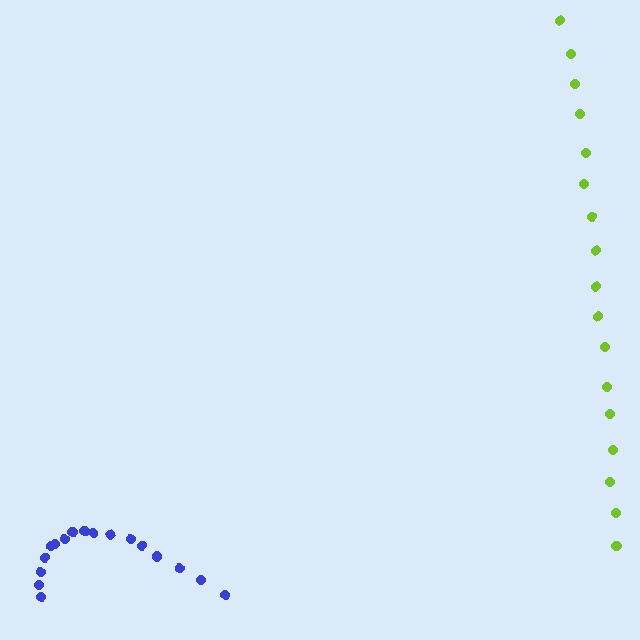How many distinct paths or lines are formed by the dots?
There are 2 distinct paths.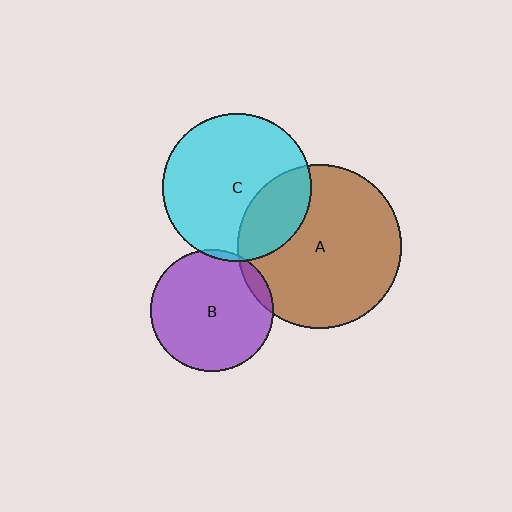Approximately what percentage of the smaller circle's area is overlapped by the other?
Approximately 5%.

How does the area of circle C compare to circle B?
Approximately 1.5 times.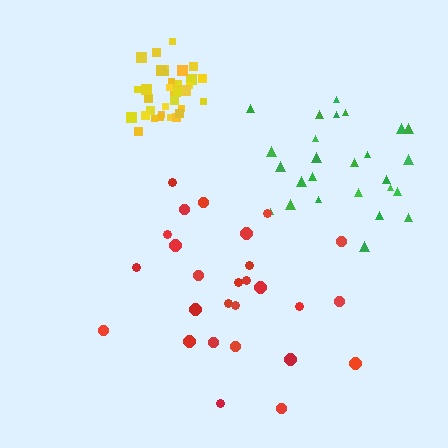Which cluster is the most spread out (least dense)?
Red.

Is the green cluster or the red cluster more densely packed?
Green.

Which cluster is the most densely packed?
Yellow.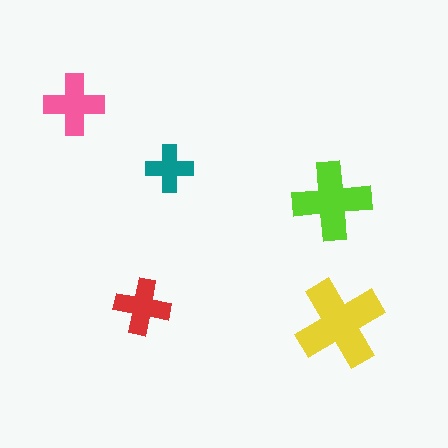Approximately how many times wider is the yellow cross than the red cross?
About 1.5 times wider.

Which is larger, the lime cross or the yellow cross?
The yellow one.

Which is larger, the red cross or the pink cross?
The pink one.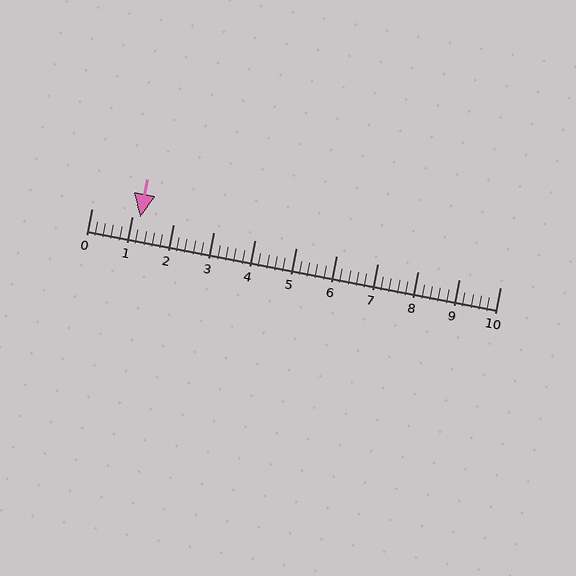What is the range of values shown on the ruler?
The ruler shows values from 0 to 10.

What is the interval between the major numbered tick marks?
The major tick marks are spaced 1 units apart.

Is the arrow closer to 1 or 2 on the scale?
The arrow is closer to 1.